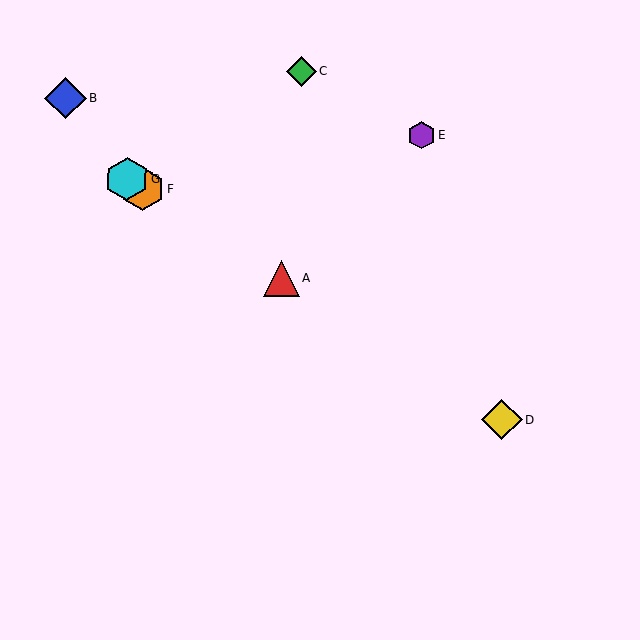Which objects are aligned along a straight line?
Objects A, D, F, G are aligned along a straight line.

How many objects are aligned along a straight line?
4 objects (A, D, F, G) are aligned along a straight line.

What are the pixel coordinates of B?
Object B is at (65, 98).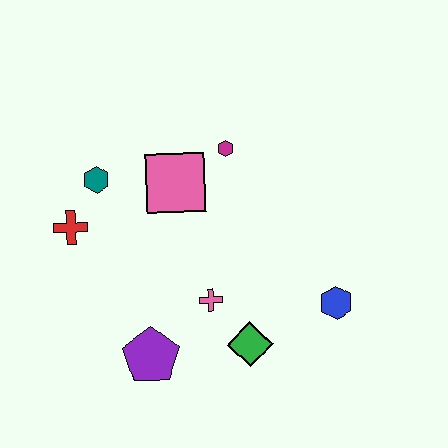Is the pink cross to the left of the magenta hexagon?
Yes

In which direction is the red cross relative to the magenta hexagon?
The red cross is to the left of the magenta hexagon.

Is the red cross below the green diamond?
No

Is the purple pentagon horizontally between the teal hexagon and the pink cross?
Yes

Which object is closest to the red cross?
The teal hexagon is closest to the red cross.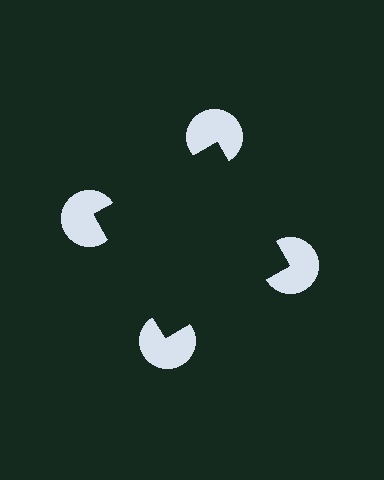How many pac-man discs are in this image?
There are 4 — one at each vertex of the illusory square.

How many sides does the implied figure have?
4 sides.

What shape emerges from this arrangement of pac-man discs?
An illusory square — its edges are inferred from the aligned wedge cuts in the pac-man discs, not physically drawn.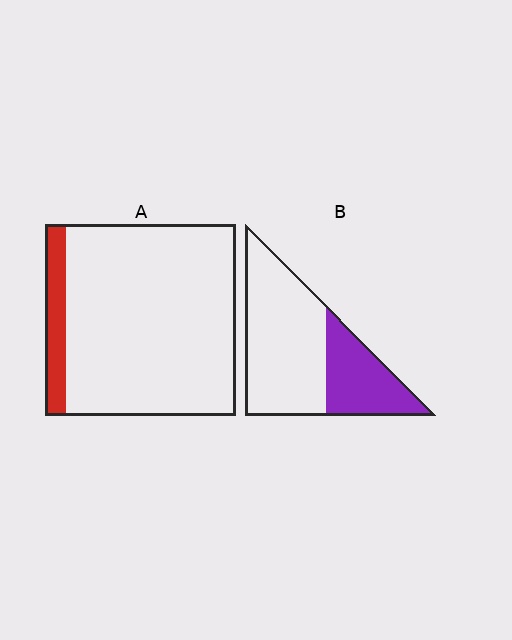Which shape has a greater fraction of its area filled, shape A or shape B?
Shape B.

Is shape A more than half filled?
No.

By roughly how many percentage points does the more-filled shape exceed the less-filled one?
By roughly 20 percentage points (B over A).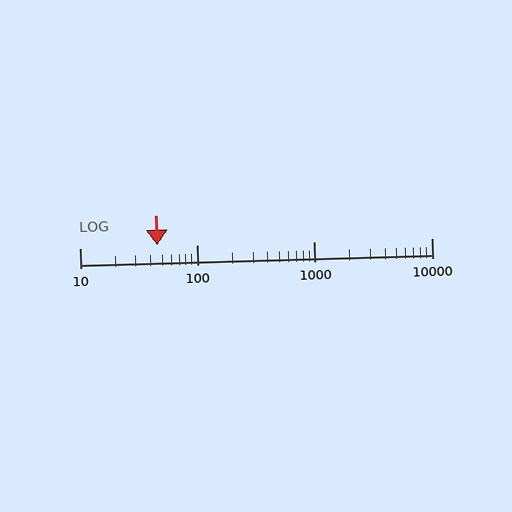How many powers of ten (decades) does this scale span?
The scale spans 3 decades, from 10 to 10000.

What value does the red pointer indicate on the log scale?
The pointer indicates approximately 46.